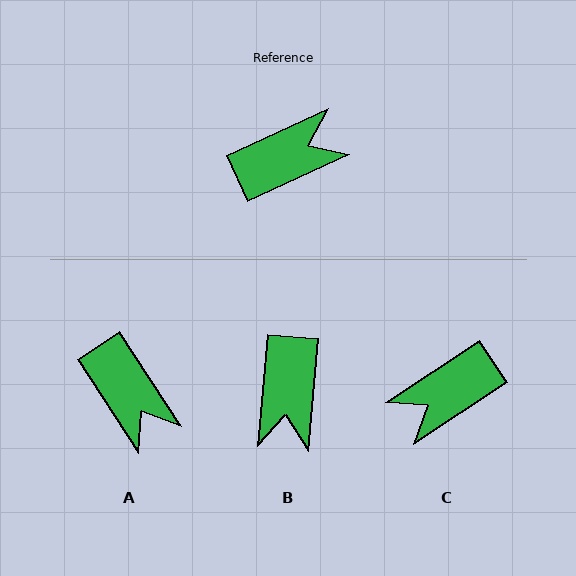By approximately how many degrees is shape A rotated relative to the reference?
Approximately 81 degrees clockwise.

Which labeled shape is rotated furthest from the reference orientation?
C, about 171 degrees away.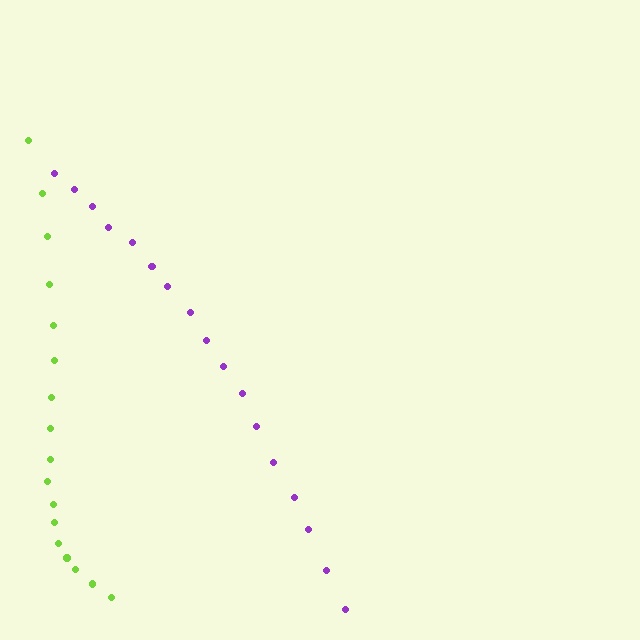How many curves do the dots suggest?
There are 2 distinct paths.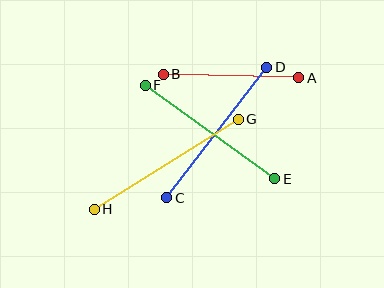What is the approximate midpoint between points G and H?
The midpoint is at approximately (166, 164) pixels.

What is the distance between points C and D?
The distance is approximately 165 pixels.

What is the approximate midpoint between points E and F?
The midpoint is at approximately (210, 132) pixels.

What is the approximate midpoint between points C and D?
The midpoint is at approximately (217, 132) pixels.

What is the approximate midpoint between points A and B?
The midpoint is at approximately (231, 76) pixels.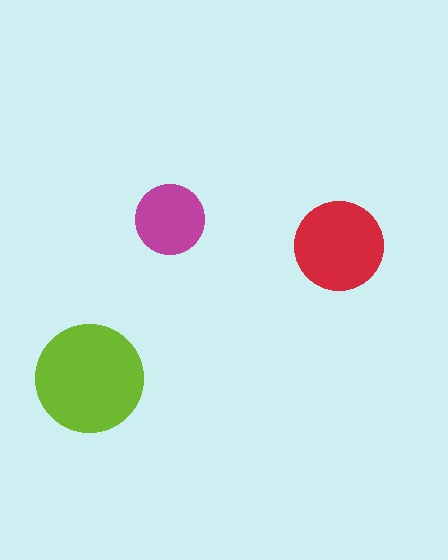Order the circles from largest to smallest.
the lime one, the red one, the magenta one.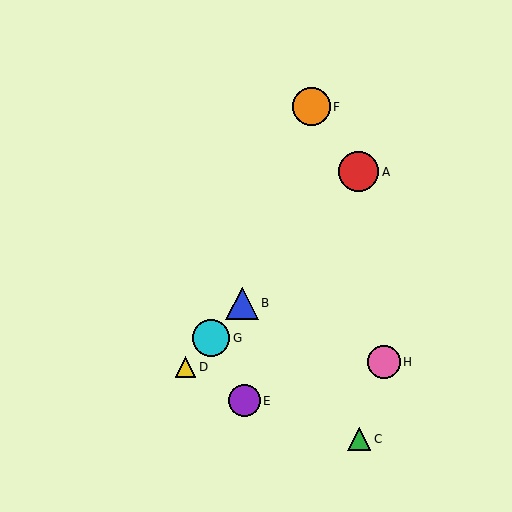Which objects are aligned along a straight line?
Objects A, B, D, G are aligned along a straight line.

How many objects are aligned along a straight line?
4 objects (A, B, D, G) are aligned along a straight line.